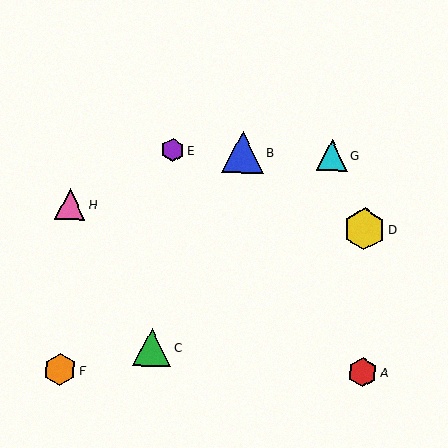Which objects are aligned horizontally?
Objects B, E, G are aligned horizontally.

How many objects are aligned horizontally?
3 objects (B, E, G) are aligned horizontally.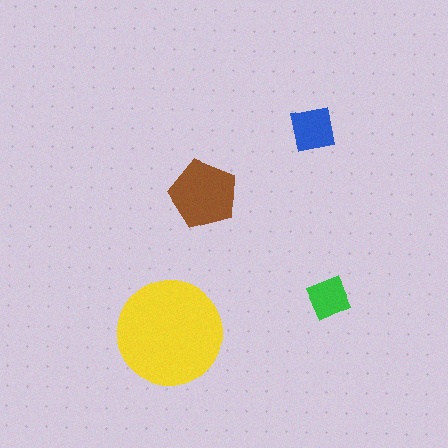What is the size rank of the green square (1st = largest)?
4th.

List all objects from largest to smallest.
The yellow circle, the brown pentagon, the blue square, the green square.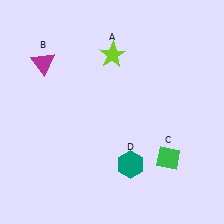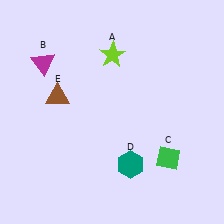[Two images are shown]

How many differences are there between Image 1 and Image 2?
There is 1 difference between the two images.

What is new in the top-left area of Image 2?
A brown triangle (E) was added in the top-left area of Image 2.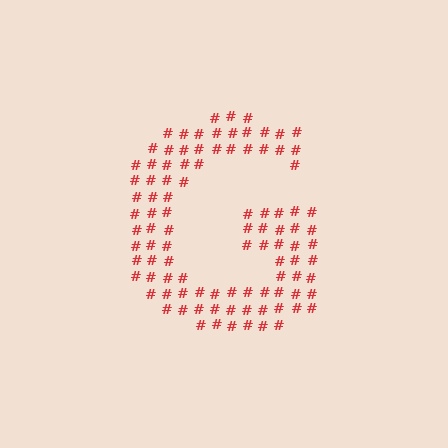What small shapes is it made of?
It is made of small hash symbols.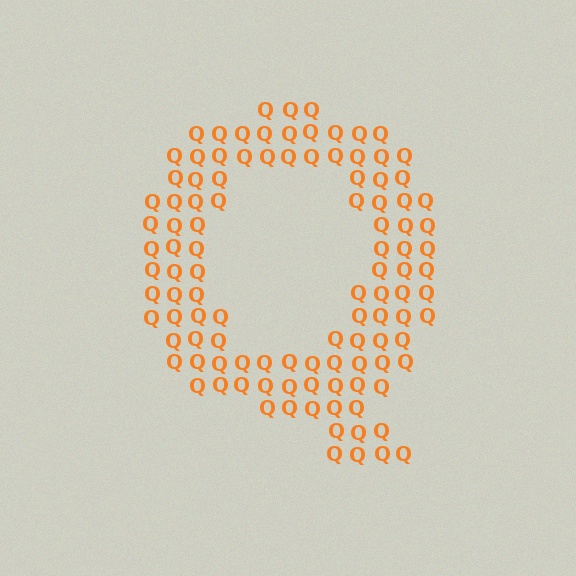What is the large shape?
The large shape is the letter Q.